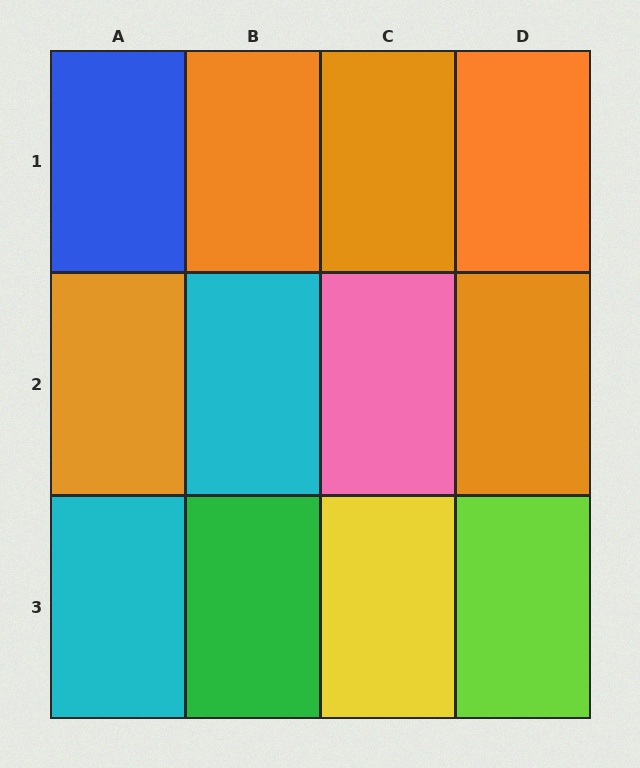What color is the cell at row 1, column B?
Orange.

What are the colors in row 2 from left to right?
Orange, cyan, pink, orange.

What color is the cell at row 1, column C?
Orange.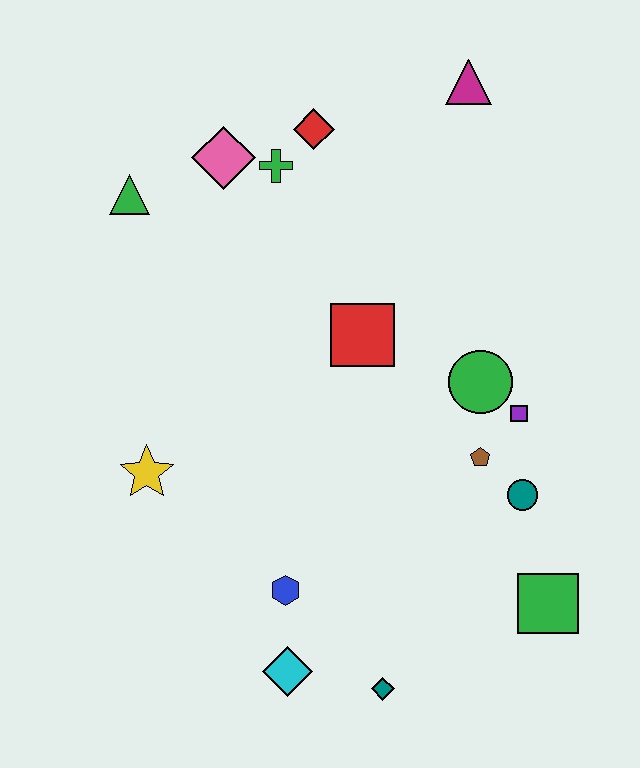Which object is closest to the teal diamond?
The cyan diamond is closest to the teal diamond.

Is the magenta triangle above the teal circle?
Yes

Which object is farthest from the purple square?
The green triangle is farthest from the purple square.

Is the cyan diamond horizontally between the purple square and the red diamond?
No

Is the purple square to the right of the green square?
No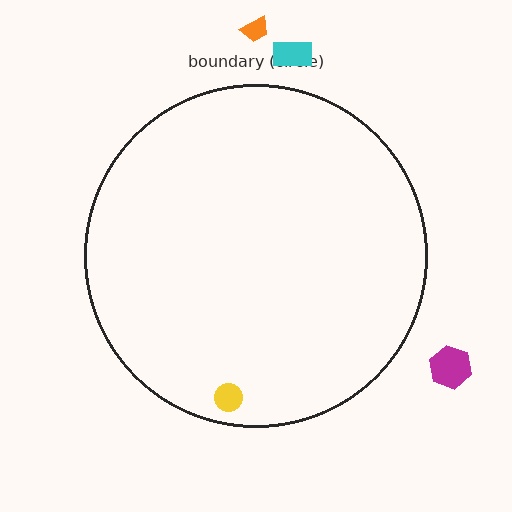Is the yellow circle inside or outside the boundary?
Inside.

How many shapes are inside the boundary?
1 inside, 3 outside.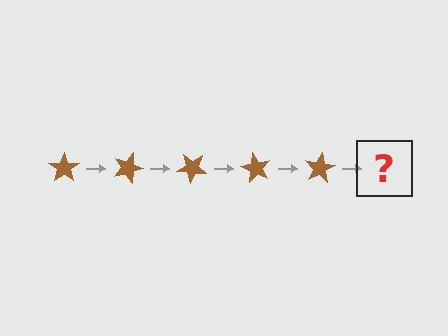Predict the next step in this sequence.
The next step is a brown star rotated 100 degrees.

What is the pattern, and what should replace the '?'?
The pattern is that the star rotates 20 degrees each step. The '?' should be a brown star rotated 100 degrees.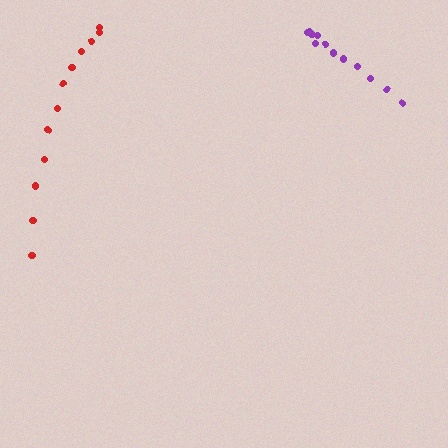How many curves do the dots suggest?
There are 2 distinct paths.